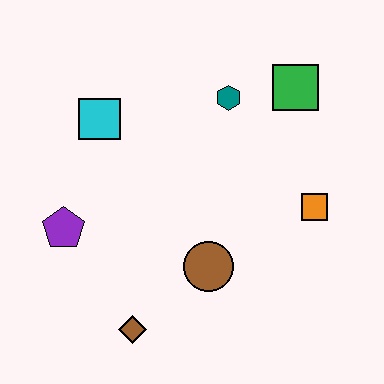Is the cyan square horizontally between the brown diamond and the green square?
No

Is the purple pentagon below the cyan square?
Yes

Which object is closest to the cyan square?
The purple pentagon is closest to the cyan square.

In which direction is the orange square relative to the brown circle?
The orange square is to the right of the brown circle.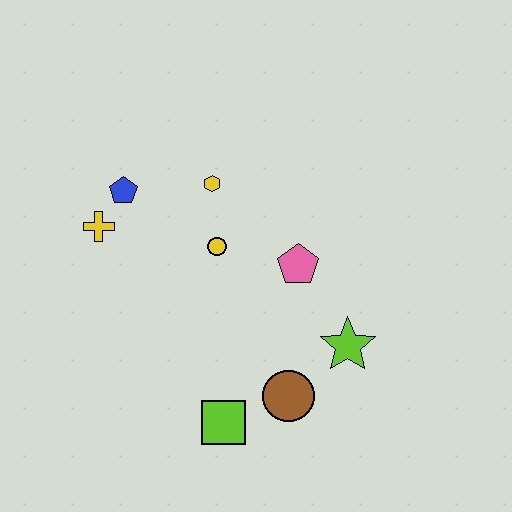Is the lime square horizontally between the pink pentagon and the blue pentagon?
Yes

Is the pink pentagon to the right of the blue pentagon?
Yes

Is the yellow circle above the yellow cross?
No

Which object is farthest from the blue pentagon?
The lime star is farthest from the blue pentagon.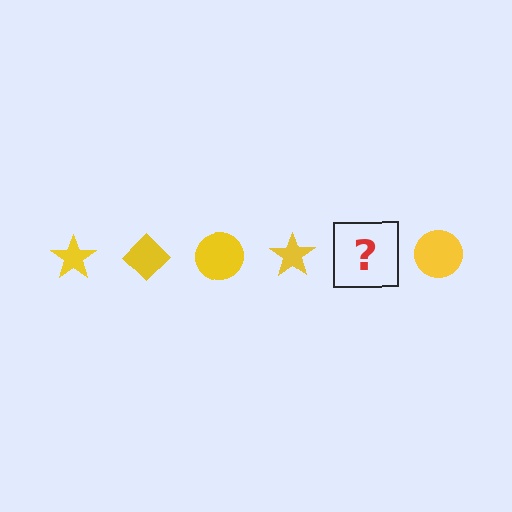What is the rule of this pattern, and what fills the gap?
The rule is that the pattern cycles through star, diamond, circle shapes in yellow. The gap should be filled with a yellow diamond.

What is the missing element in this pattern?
The missing element is a yellow diamond.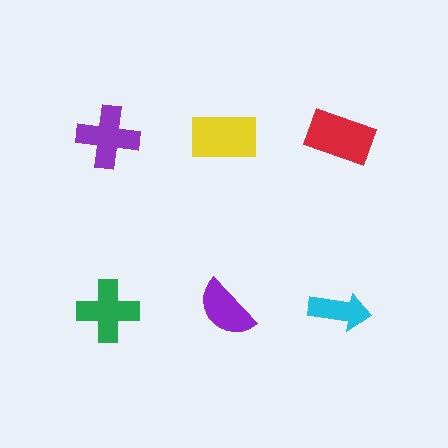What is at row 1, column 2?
A yellow rectangle.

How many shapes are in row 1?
3 shapes.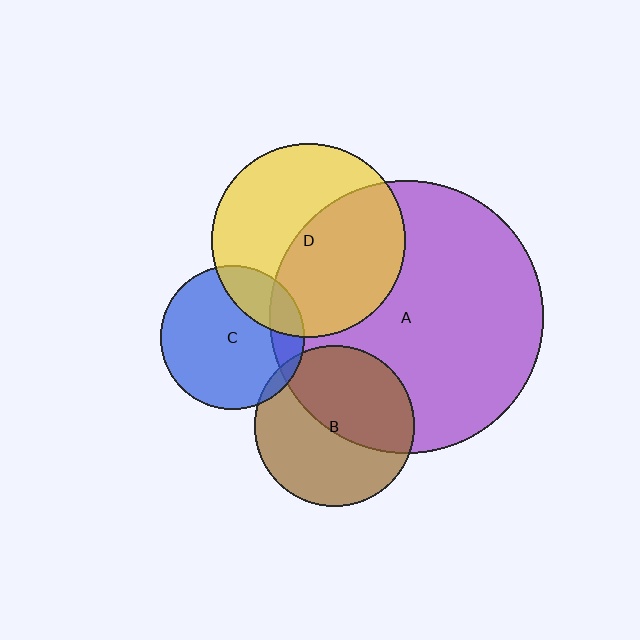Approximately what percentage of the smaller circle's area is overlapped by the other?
Approximately 5%.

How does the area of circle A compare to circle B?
Approximately 2.9 times.